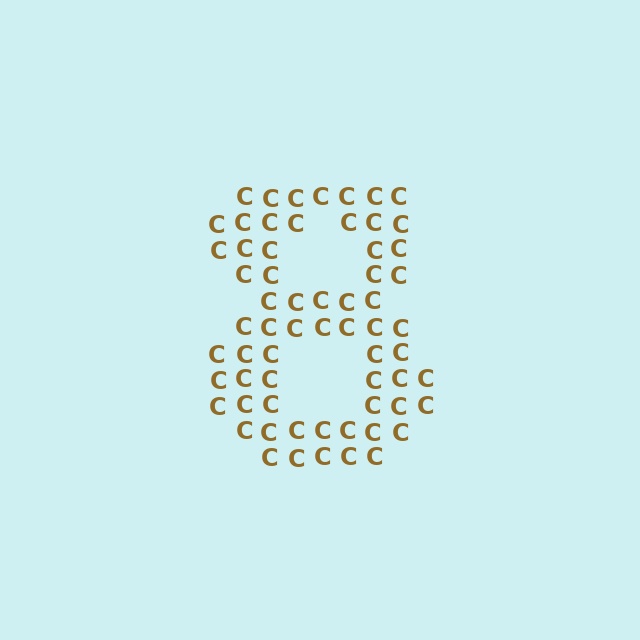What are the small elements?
The small elements are letter C's.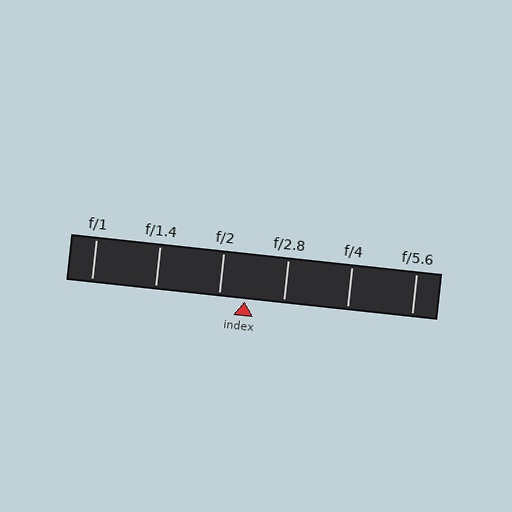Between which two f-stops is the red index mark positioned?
The index mark is between f/2 and f/2.8.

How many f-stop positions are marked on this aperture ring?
There are 6 f-stop positions marked.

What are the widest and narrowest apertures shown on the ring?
The widest aperture shown is f/1 and the narrowest is f/5.6.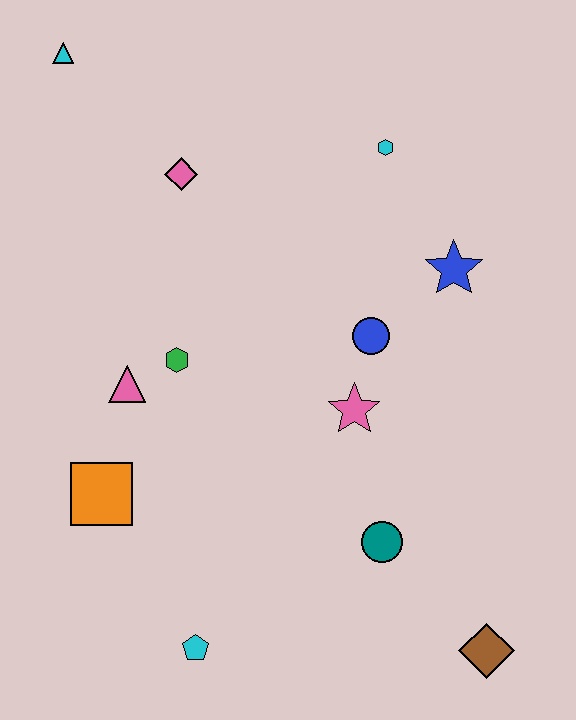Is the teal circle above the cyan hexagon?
No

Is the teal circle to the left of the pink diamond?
No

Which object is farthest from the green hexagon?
The brown diamond is farthest from the green hexagon.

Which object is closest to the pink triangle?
The green hexagon is closest to the pink triangle.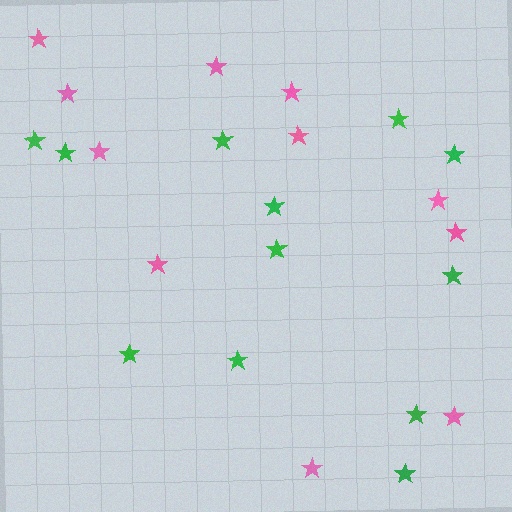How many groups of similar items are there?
There are 2 groups: one group of green stars (12) and one group of pink stars (11).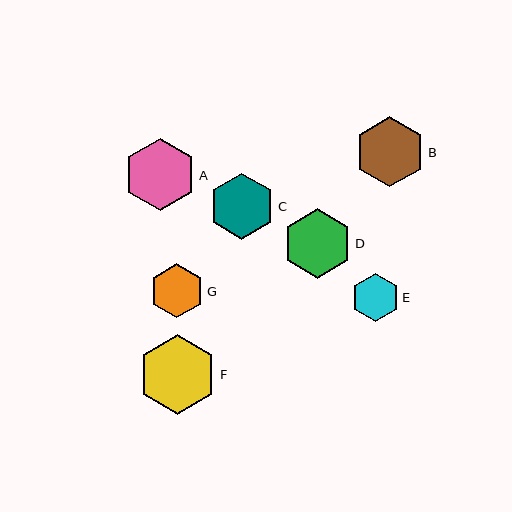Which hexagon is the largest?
Hexagon F is the largest with a size of approximately 79 pixels.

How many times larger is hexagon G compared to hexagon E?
Hexagon G is approximately 1.1 times the size of hexagon E.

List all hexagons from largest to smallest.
From largest to smallest: F, A, B, D, C, G, E.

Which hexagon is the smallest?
Hexagon E is the smallest with a size of approximately 48 pixels.